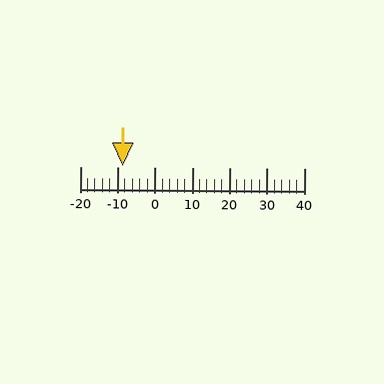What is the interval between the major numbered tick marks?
The major tick marks are spaced 10 units apart.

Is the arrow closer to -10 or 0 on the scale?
The arrow is closer to -10.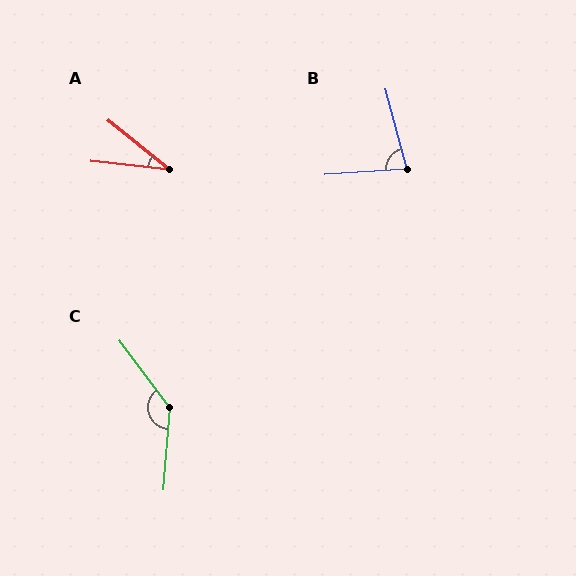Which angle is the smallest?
A, at approximately 32 degrees.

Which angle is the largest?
C, at approximately 138 degrees.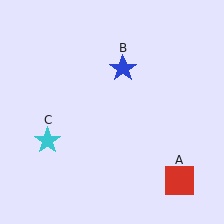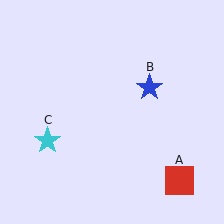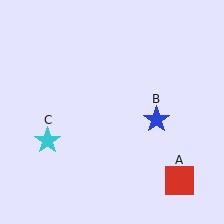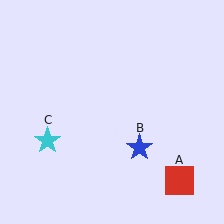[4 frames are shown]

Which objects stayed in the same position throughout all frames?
Red square (object A) and cyan star (object C) remained stationary.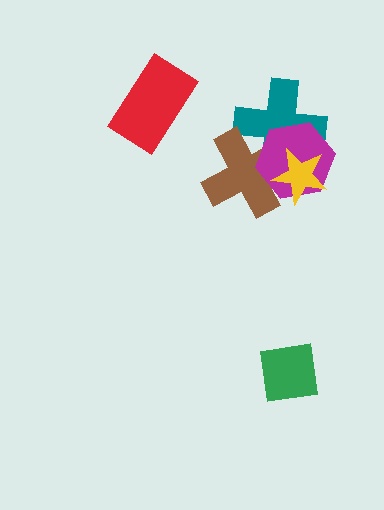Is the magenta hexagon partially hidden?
Yes, it is partially covered by another shape.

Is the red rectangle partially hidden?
No, no other shape covers it.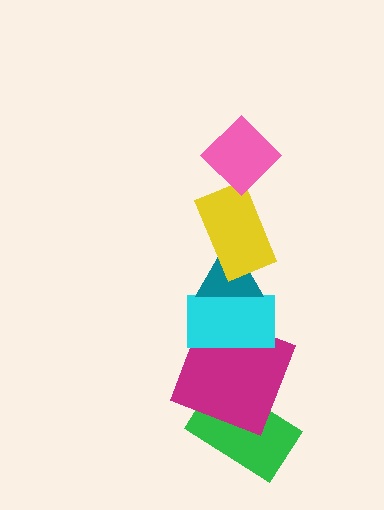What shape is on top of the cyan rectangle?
The teal triangle is on top of the cyan rectangle.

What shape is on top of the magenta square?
The cyan rectangle is on top of the magenta square.